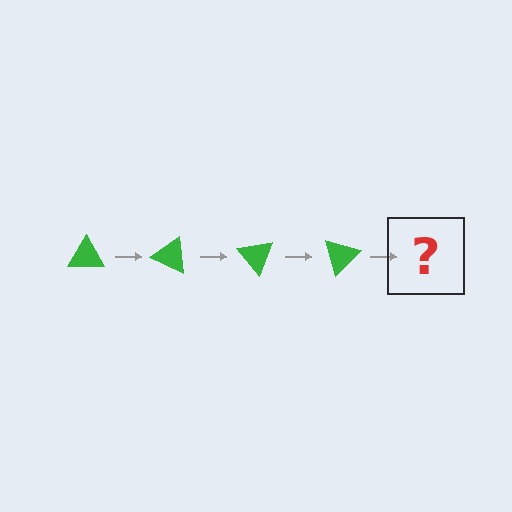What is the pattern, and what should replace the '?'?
The pattern is that the triangle rotates 25 degrees each step. The '?' should be a green triangle rotated 100 degrees.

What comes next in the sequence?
The next element should be a green triangle rotated 100 degrees.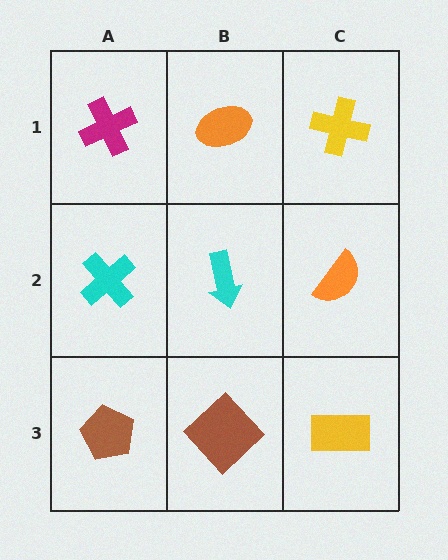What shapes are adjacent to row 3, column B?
A cyan arrow (row 2, column B), a brown pentagon (row 3, column A), a yellow rectangle (row 3, column C).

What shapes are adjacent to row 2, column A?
A magenta cross (row 1, column A), a brown pentagon (row 3, column A), a cyan arrow (row 2, column B).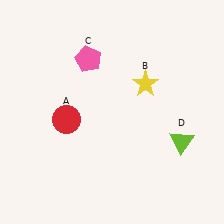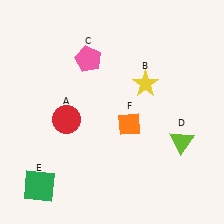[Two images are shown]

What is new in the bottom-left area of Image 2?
A green square (E) was added in the bottom-left area of Image 2.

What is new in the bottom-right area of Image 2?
An orange diamond (F) was added in the bottom-right area of Image 2.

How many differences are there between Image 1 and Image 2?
There are 2 differences between the two images.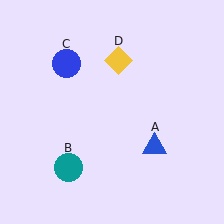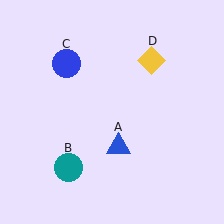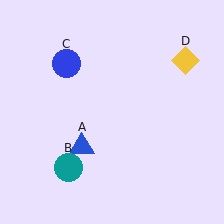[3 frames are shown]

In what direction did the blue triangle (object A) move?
The blue triangle (object A) moved left.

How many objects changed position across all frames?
2 objects changed position: blue triangle (object A), yellow diamond (object D).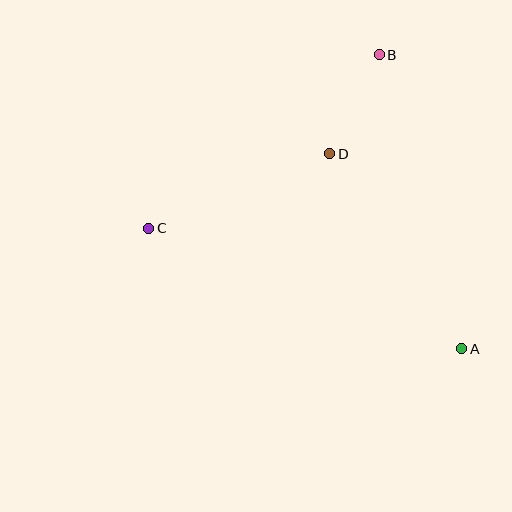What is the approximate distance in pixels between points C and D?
The distance between C and D is approximately 195 pixels.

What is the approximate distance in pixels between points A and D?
The distance between A and D is approximately 235 pixels.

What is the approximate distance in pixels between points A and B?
The distance between A and B is approximately 305 pixels.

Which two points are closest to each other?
Points B and D are closest to each other.